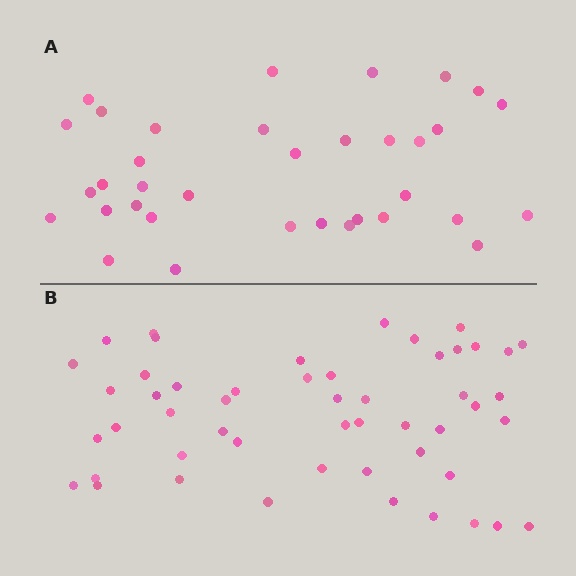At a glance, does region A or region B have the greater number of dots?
Region B (the bottom region) has more dots.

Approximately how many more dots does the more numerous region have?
Region B has approximately 15 more dots than region A.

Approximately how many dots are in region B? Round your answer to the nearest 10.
About 50 dots. (The exact count is 51, which rounds to 50.)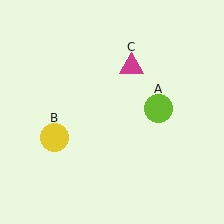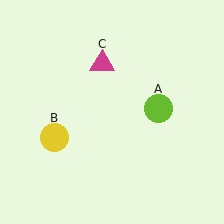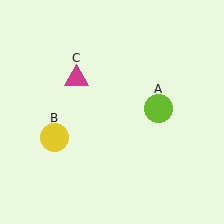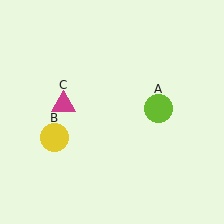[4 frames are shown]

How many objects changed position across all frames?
1 object changed position: magenta triangle (object C).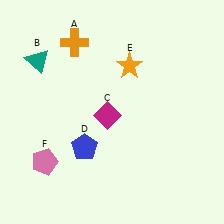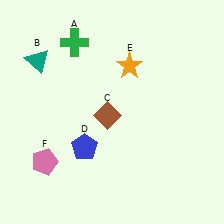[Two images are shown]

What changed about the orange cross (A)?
In Image 1, A is orange. In Image 2, it changed to green.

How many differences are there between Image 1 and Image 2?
There are 2 differences between the two images.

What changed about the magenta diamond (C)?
In Image 1, C is magenta. In Image 2, it changed to brown.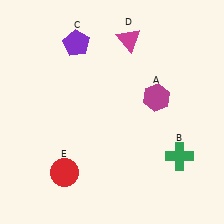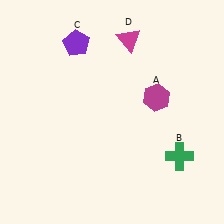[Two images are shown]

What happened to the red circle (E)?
The red circle (E) was removed in Image 2. It was in the bottom-left area of Image 1.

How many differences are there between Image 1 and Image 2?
There is 1 difference between the two images.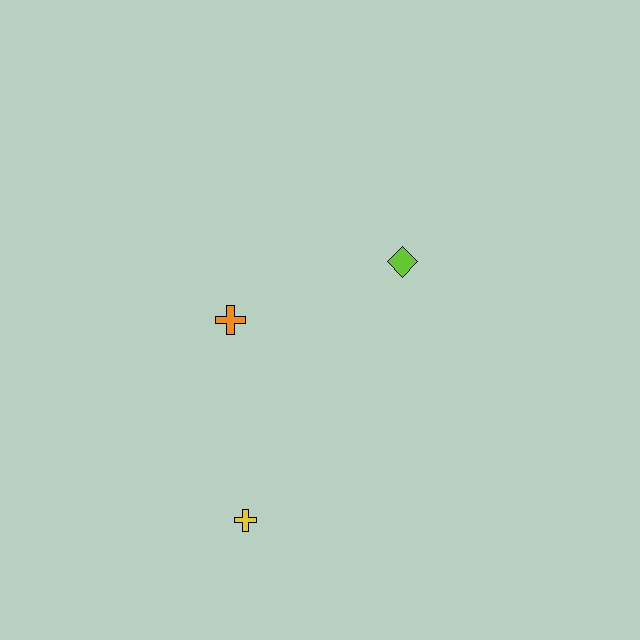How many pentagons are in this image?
There are no pentagons.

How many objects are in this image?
There are 3 objects.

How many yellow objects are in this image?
There is 1 yellow object.